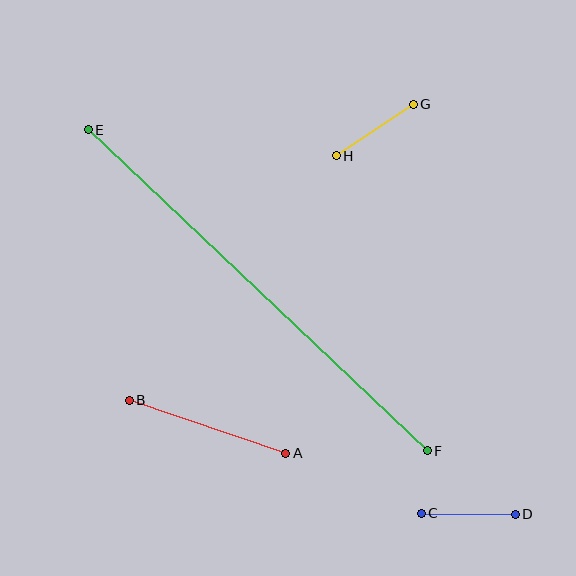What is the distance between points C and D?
The distance is approximately 94 pixels.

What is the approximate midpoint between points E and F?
The midpoint is at approximately (258, 290) pixels.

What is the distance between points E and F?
The distance is approximately 467 pixels.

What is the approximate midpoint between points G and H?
The midpoint is at approximately (375, 130) pixels.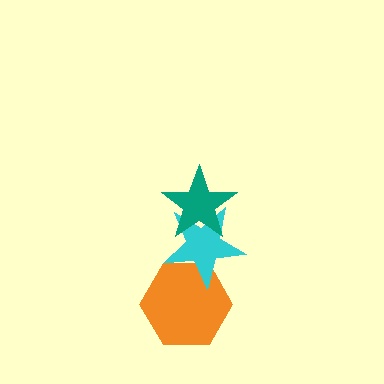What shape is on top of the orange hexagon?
The cyan star is on top of the orange hexagon.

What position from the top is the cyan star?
The cyan star is 2nd from the top.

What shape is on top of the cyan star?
The teal star is on top of the cyan star.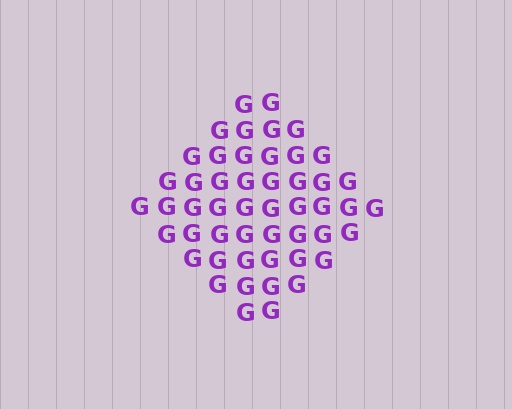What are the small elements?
The small elements are letter G's.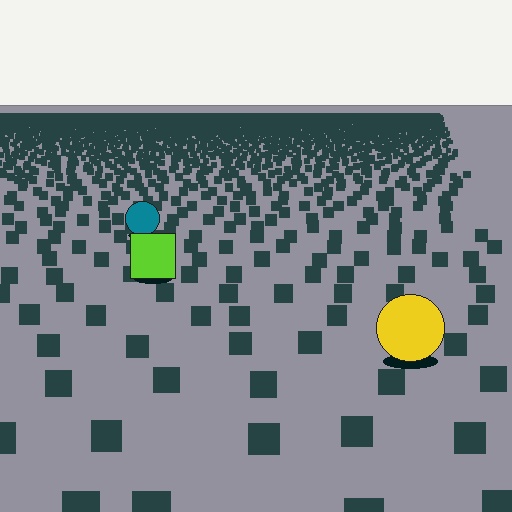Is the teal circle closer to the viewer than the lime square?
No. The lime square is closer — you can tell from the texture gradient: the ground texture is coarser near it.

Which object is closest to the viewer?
The yellow circle is closest. The texture marks near it are larger and more spread out.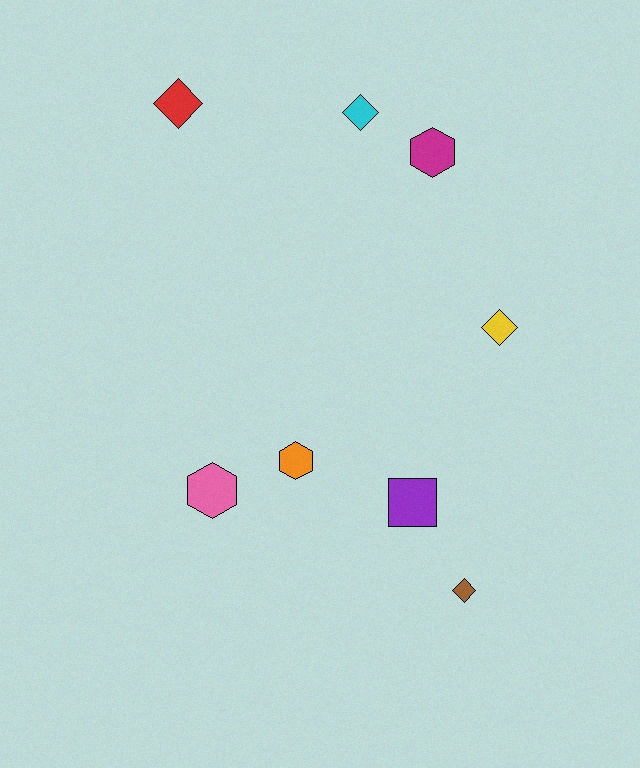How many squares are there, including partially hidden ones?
There is 1 square.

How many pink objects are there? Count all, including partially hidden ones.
There is 1 pink object.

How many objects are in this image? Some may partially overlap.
There are 8 objects.